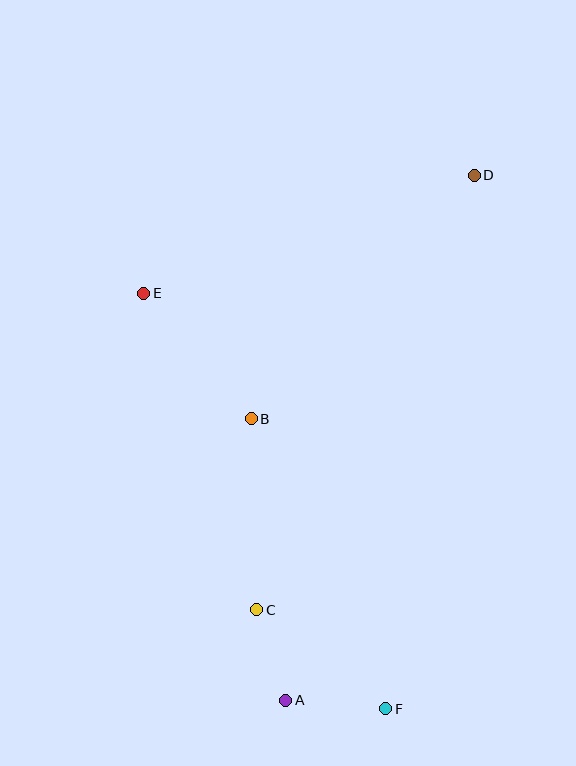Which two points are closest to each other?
Points A and C are closest to each other.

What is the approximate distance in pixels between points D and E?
The distance between D and E is approximately 351 pixels.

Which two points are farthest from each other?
Points A and D are farthest from each other.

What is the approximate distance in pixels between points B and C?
The distance between B and C is approximately 191 pixels.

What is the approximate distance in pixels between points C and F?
The distance between C and F is approximately 163 pixels.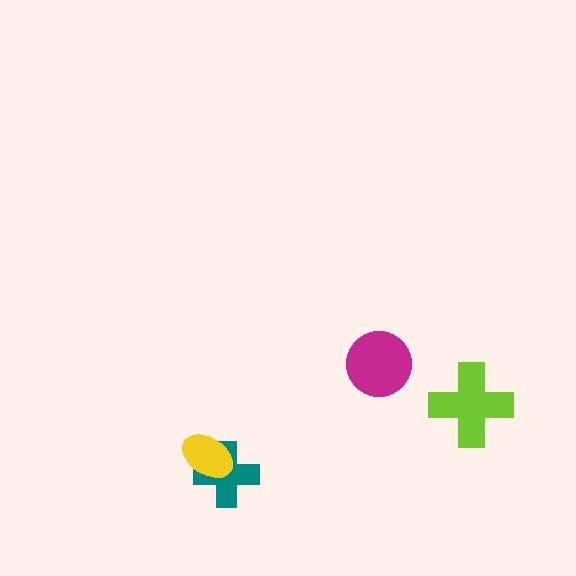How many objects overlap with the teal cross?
1 object overlaps with the teal cross.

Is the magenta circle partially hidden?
No, no other shape covers it.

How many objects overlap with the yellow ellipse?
1 object overlaps with the yellow ellipse.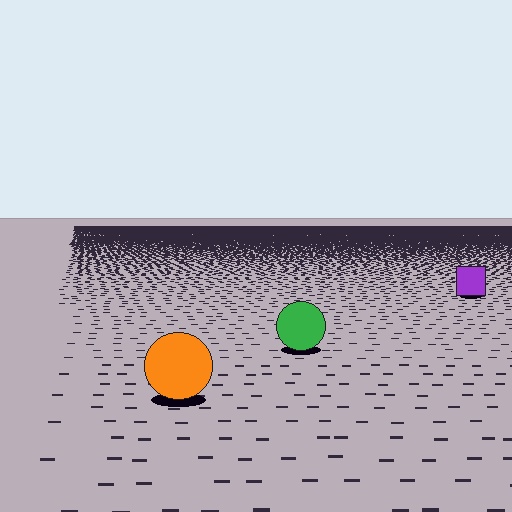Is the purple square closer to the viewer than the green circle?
No. The green circle is closer — you can tell from the texture gradient: the ground texture is coarser near it.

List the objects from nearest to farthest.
From nearest to farthest: the orange circle, the green circle, the purple square.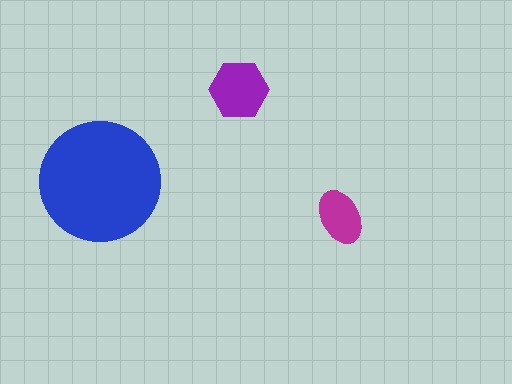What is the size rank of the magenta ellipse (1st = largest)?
3rd.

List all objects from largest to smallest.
The blue circle, the purple hexagon, the magenta ellipse.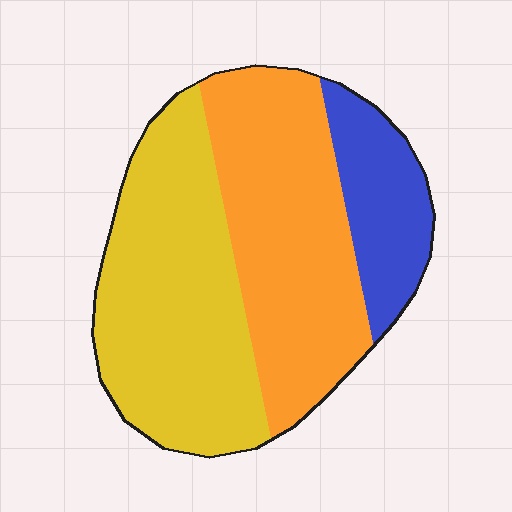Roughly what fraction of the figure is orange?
Orange covers around 40% of the figure.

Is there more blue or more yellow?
Yellow.